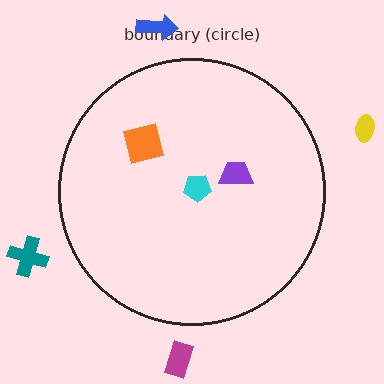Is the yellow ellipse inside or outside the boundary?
Outside.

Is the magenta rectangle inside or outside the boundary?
Outside.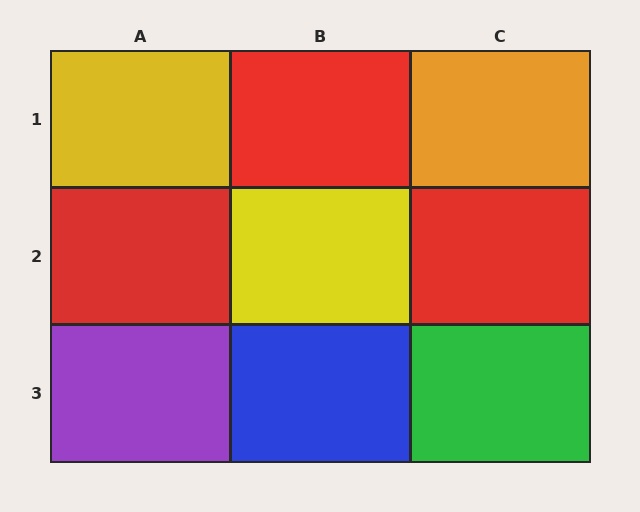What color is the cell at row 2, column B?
Yellow.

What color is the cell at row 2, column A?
Red.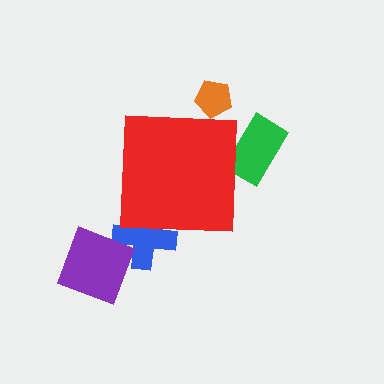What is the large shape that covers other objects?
A red square.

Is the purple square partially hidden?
No, the purple square is fully visible.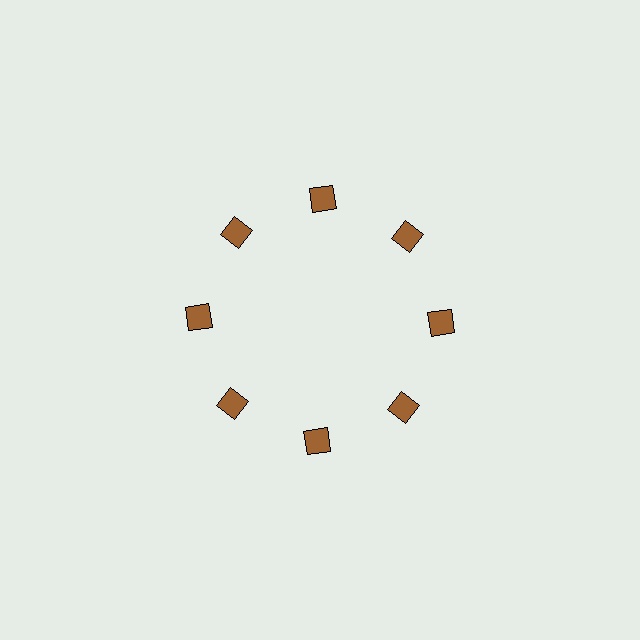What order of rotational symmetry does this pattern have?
This pattern has 8-fold rotational symmetry.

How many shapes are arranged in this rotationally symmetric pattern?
There are 8 shapes, arranged in 8 groups of 1.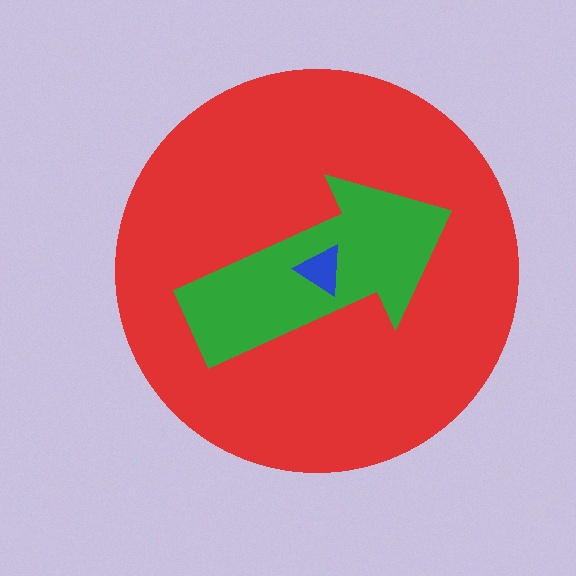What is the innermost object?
The blue triangle.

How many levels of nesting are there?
3.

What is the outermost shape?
The red circle.